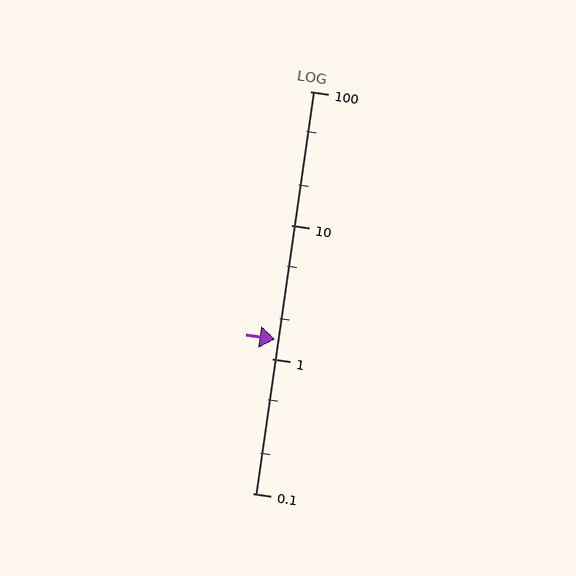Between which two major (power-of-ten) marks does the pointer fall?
The pointer is between 1 and 10.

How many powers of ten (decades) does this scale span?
The scale spans 3 decades, from 0.1 to 100.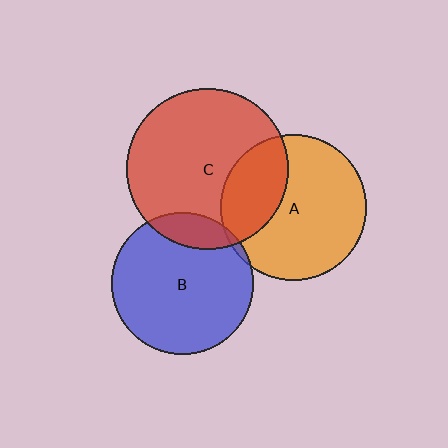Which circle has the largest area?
Circle C (red).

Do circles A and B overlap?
Yes.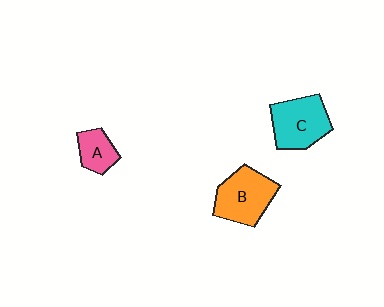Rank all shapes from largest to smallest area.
From largest to smallest: B (orange), C (cyan), A (pink).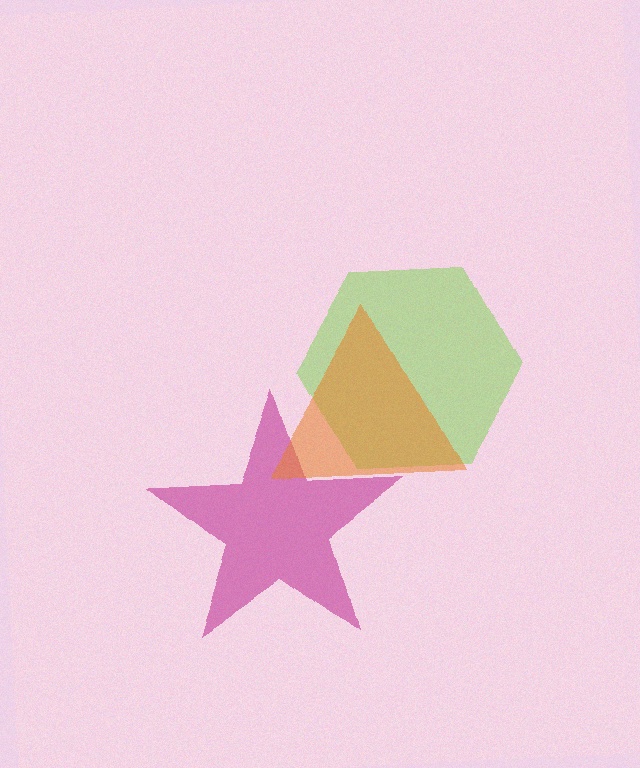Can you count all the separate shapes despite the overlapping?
Yes, there are 3 separate shapes.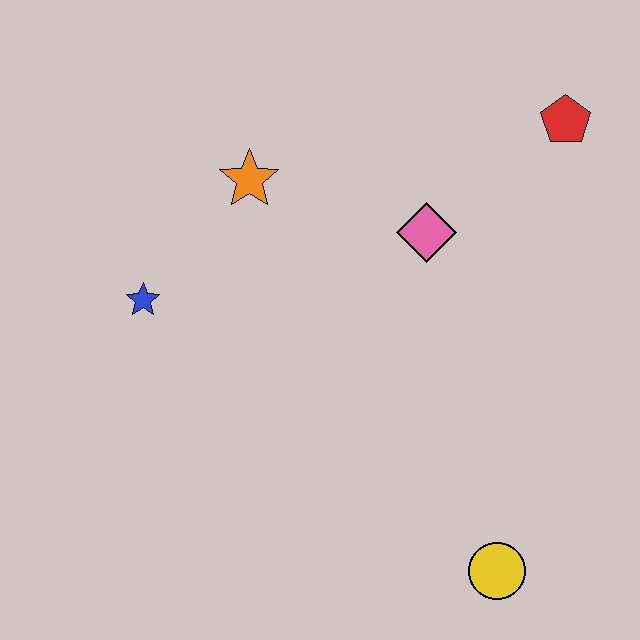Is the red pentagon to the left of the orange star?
No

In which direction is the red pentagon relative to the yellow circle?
The red pentagon is above the yellow circle.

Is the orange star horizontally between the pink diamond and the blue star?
Yes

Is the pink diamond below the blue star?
No